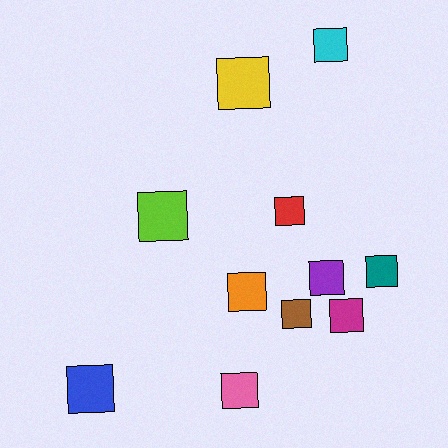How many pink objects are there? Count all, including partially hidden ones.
There is 1 pink object.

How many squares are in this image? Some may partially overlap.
There are 11 squares.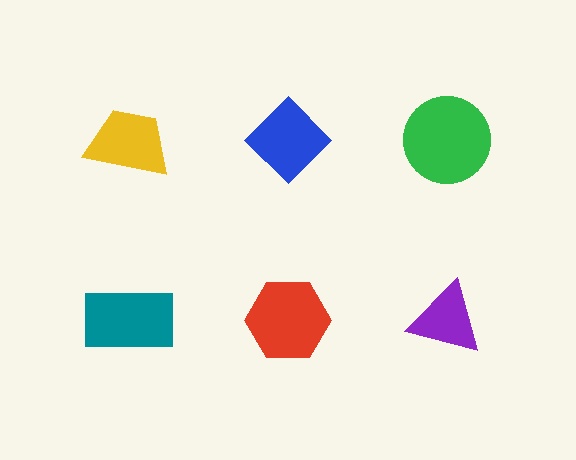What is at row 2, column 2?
A red hexagon.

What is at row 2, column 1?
A teal rectangle.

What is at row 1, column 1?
A yellow trapezoid.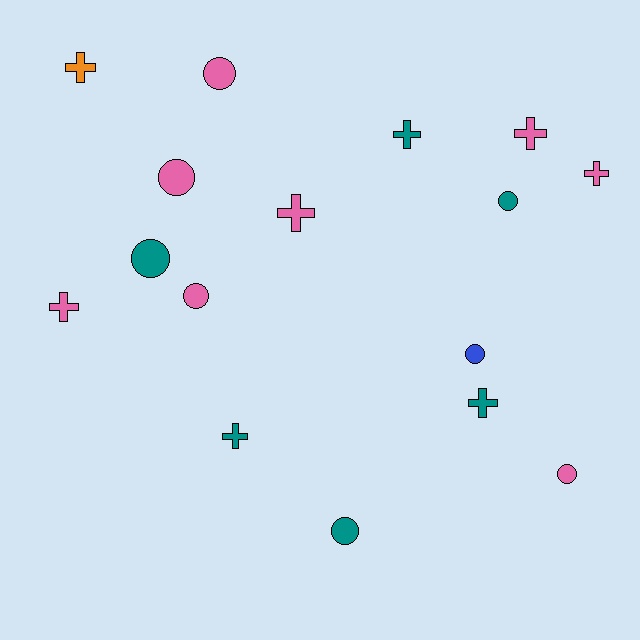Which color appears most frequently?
Pink, with 8 objects.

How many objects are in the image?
There are 16 objects.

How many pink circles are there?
There are 4 pink circles.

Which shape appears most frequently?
Circle, with 8 objects.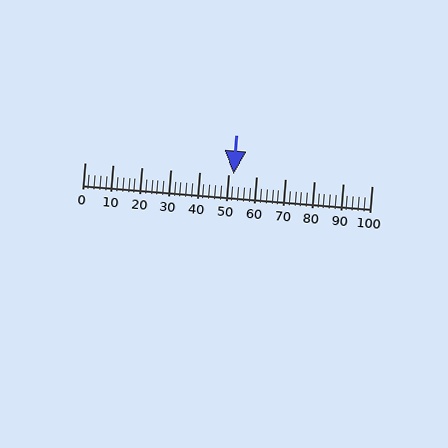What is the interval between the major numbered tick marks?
The major tick marks are spaced 10 units apart.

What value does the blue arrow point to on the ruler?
The blue arrow points to approximately 52.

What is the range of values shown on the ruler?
The ruler shows values from 0 to 100.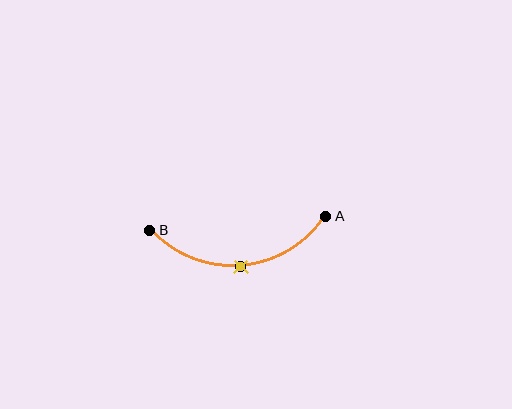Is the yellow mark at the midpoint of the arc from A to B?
Yes. The yellow mark lies on the arc at equal arc-length from both A and B — it is the arc midpoint.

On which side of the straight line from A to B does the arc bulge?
The arc bulges below the straight line connecting A and B.